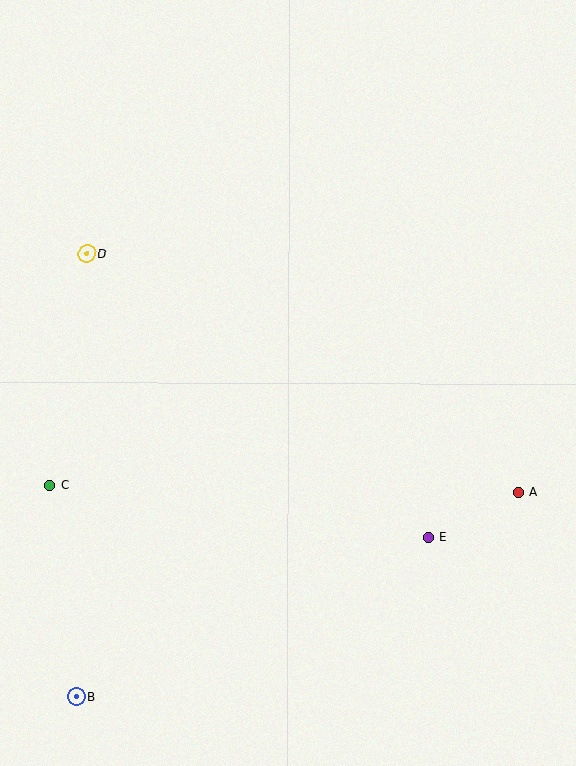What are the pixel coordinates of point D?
Point D is at (87, 254).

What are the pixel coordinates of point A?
Point A is at (518, 492).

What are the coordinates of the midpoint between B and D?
The midpoint between B and D is at (81, 475).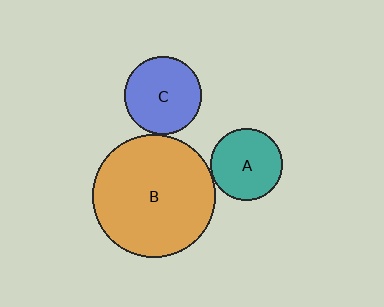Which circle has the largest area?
Circle B (orange).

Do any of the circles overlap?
No, none of the circles overlap.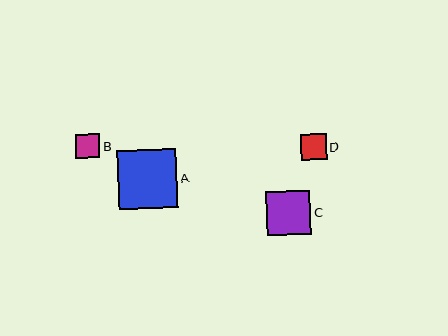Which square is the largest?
Square A is the largest with a size of approximately 59 pixels.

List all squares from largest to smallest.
From largest to smallest: A, C, D, B.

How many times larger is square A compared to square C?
Square A is approximately 1.4 times the size of square C.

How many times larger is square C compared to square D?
Square C is approximately 1.7 times the size of square D.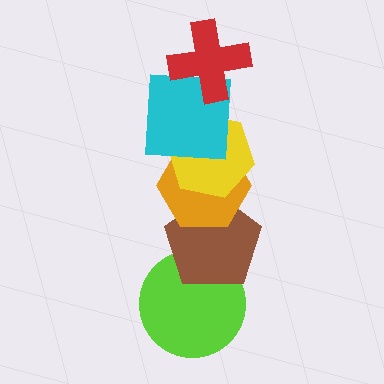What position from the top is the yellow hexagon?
The yellow hexagon is 3rd from the top.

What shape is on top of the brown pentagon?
The orange hexagon is on top of the brown pentagon.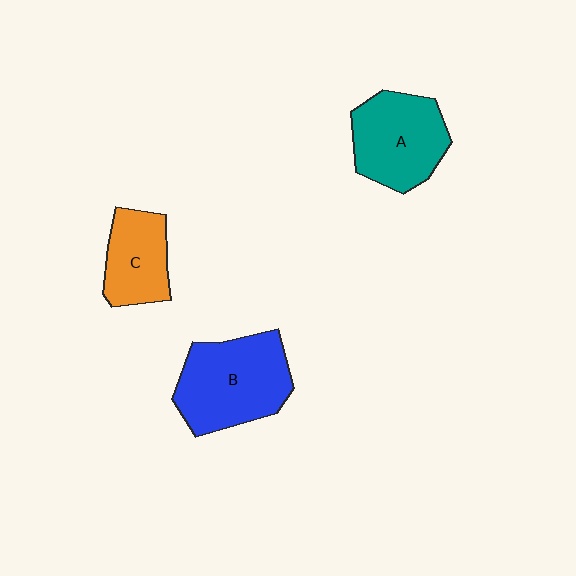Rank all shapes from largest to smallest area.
From largest to smallest: B (blue), A (teal), C (orange).